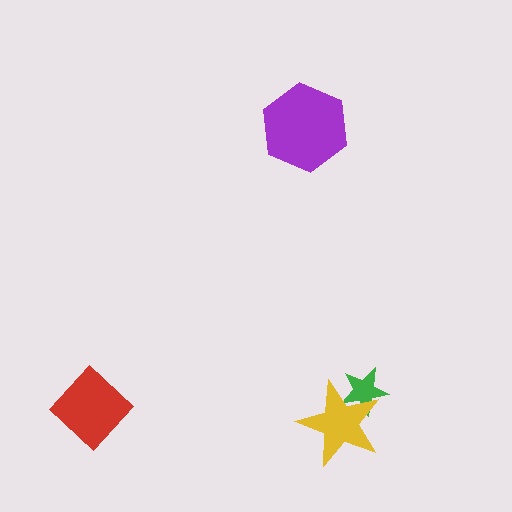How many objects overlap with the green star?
1 object overlaps with the green star.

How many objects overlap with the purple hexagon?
0 objects overlap with the purple hexagon.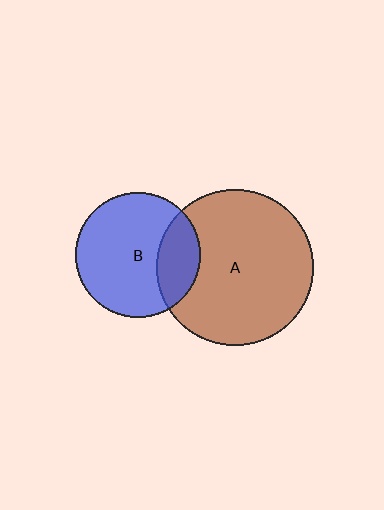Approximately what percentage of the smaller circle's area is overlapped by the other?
Approximately 25%.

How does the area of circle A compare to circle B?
Approximately 1.6 times.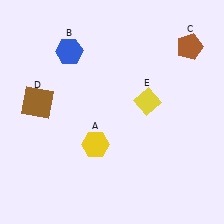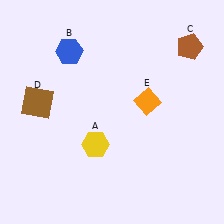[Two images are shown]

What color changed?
The diamond (E) changed from yellow in Image 1 to orange in Image 2.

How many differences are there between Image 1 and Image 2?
There is 1 difference between the two images.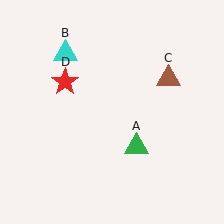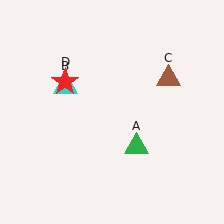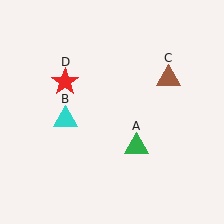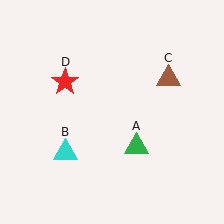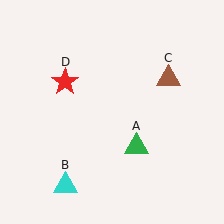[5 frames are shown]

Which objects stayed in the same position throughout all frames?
Green triangle (object A) and brown triangle (object C) and red star (object D) remained stationary.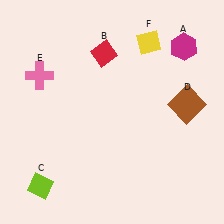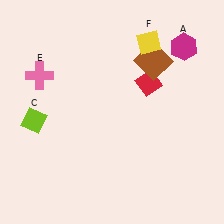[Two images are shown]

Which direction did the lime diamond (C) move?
The lime diamond (C) moved up.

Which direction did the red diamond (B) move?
The red diamond (B) moved right.